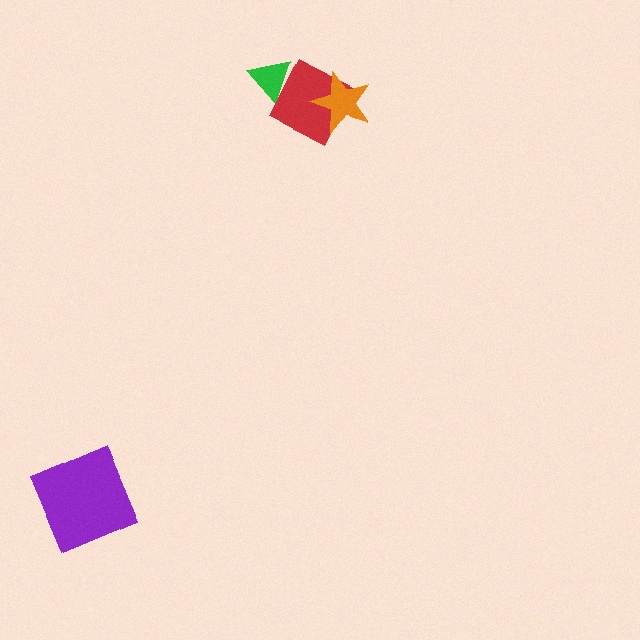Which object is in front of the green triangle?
The red diamond is in front of the green triangle.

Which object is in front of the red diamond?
The orange star is in front of the red diamond.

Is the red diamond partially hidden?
Yes, it is partially covered by another shape.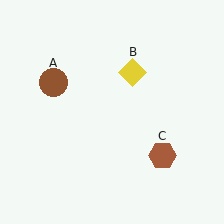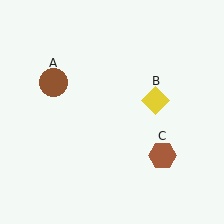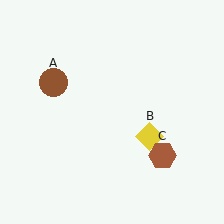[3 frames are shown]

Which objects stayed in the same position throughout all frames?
Brown circle (object A) and brown hexagon (object C) remained stationary.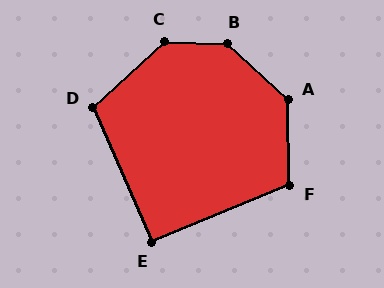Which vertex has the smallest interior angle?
E, at approximately 91 degrees.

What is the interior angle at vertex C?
Approximately 136 degrees (obtuse).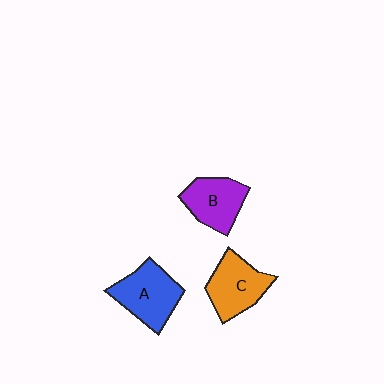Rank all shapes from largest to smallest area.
From largest to smallest: A (blue), C (orange), B (purple).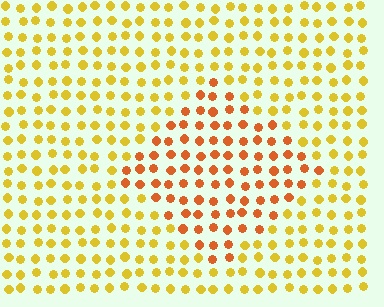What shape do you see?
I see a diamond.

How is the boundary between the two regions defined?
The boundary is defined purely by a slight shift in hue (about 33 degrees). Spacing, size, and orientation are identical on both sides.